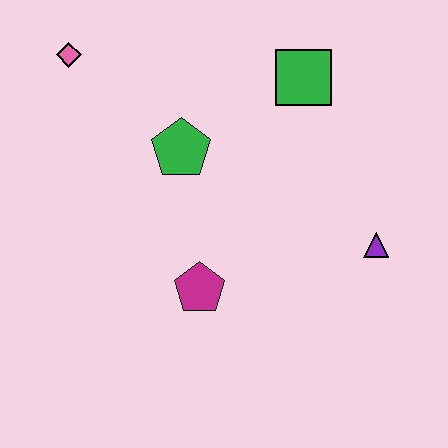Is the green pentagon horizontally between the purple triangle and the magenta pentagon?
No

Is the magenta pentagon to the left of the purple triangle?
Yes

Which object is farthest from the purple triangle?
The pink diamond is farthest from the purple triangle.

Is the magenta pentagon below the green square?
Yes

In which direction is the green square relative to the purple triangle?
The green square is above the purple triangle.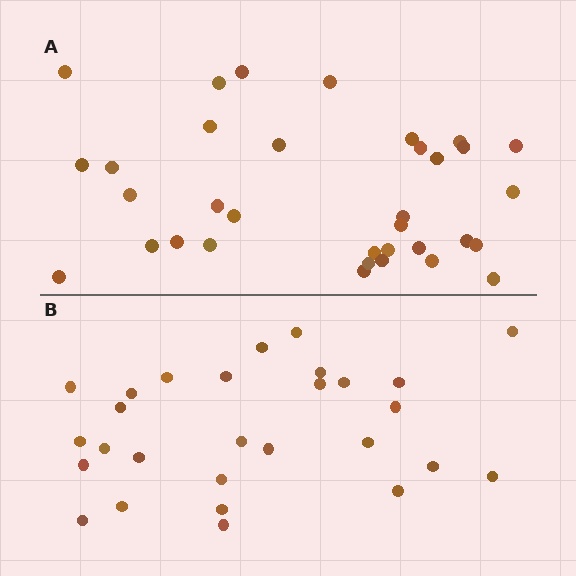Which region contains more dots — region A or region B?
Region A (the top region) has more dots.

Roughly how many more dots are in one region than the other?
Region A has about 6 more dots than region B.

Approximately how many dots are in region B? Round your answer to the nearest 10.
About 30 dots. (The exact count is 28, which rounds to 30.)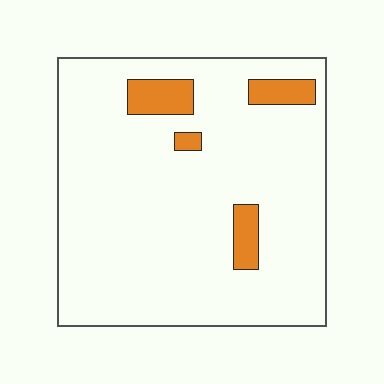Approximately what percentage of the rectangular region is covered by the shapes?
Approximately 10%.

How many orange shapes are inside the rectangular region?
4.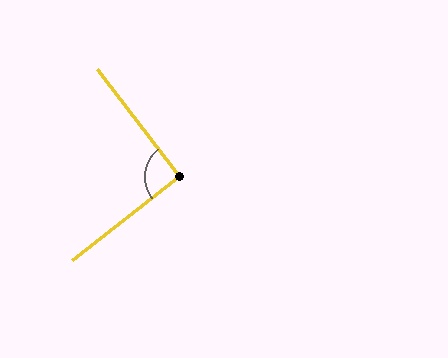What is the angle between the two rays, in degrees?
Approximately 91 degrees.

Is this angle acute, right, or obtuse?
It is approximately a right angle.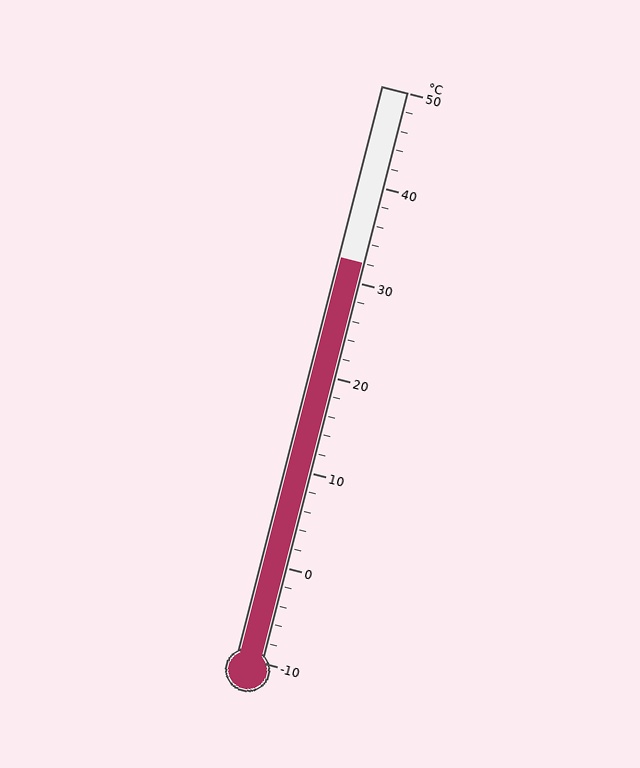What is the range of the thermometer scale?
The thermometer scale ranges from -10°C to 50°C.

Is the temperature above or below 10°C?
The temperature is above 10°C.